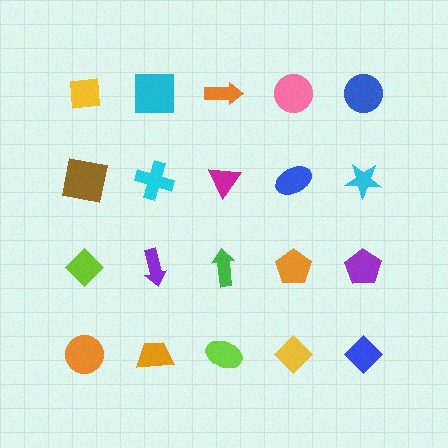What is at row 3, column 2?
A purple arrow.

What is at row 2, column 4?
A blue ellipse.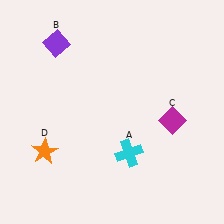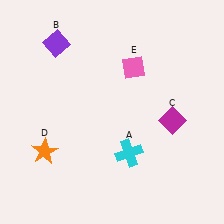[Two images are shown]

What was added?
A pink diamond (E) was added in Image 2.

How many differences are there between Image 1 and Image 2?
There is 1 difference between the two images.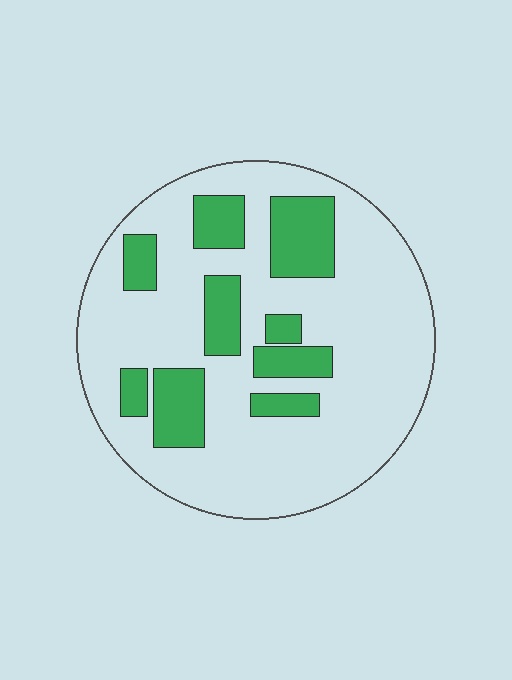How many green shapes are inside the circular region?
9.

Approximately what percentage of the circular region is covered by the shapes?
Approximately 25%.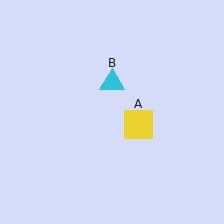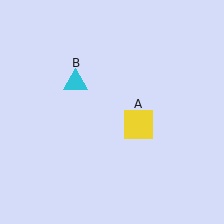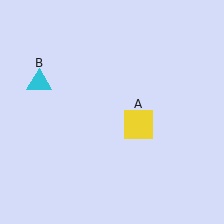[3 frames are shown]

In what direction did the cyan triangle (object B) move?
The cyan triangle (object B) moved left.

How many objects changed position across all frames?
1 object changed position: cyan triangle (object B).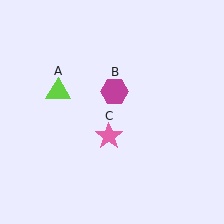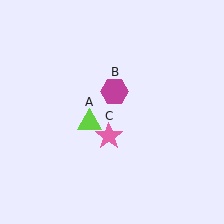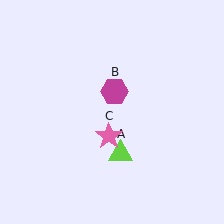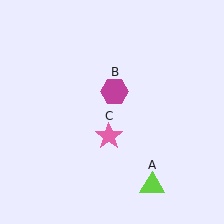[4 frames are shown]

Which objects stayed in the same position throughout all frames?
Magenta hexagon (object B) and pink star (object C) remained stationary.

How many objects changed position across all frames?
1 object changed position: lime triangle (object A).